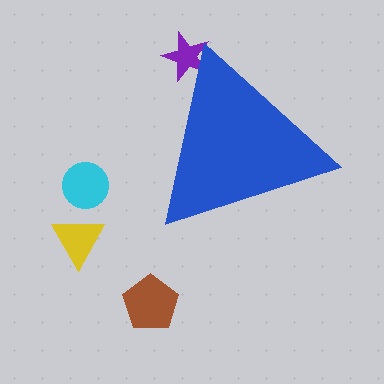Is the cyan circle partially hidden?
No, the cyan circle is fully visible.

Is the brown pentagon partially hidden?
No, the brown pentagon is fully visible.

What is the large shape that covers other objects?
A blue triangle.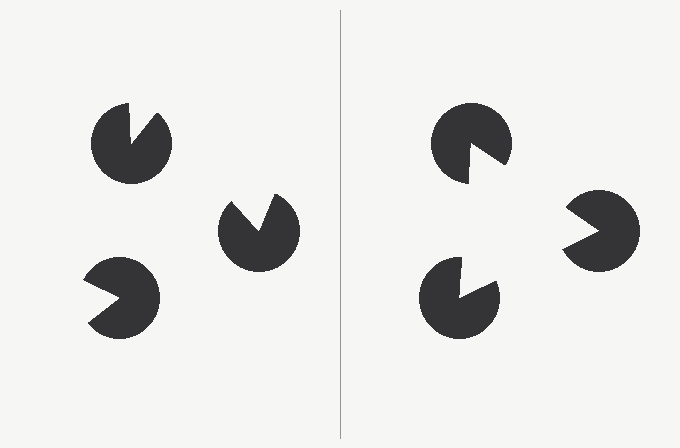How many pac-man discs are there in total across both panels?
6 — 3 on each side.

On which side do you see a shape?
An illusory triangle appears on the right side. On the left side the wedge cuts are rotated, so no coherent shape forms.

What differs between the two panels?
The pac-man discs are positioned identically on both sides; only the wedge orientations differ. On the right they align to a triangle; on the left they are misaligned.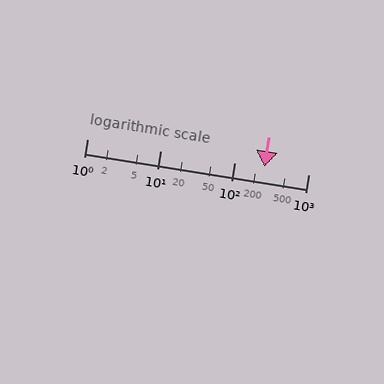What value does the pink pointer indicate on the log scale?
The pointer indicates approximately 250.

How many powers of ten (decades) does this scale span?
The scale spans 3 decades, from 1 to 1000.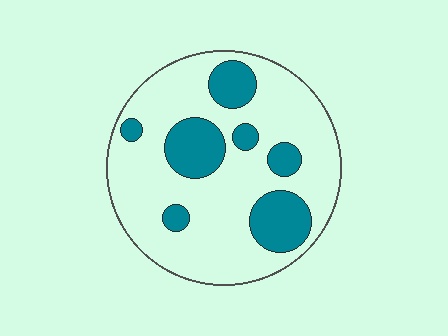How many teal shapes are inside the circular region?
7.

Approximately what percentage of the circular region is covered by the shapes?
Approximately 25%.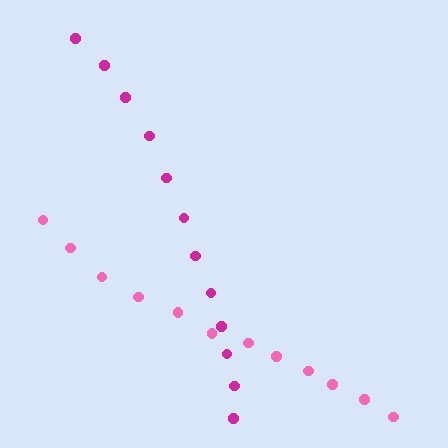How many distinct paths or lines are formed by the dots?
There are 2 distinct paths.